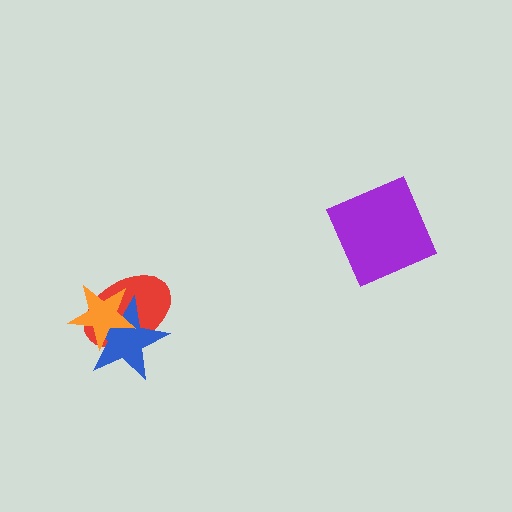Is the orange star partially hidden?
No, no other shape covers it.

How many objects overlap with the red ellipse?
2 objects overlap with the red ellipse.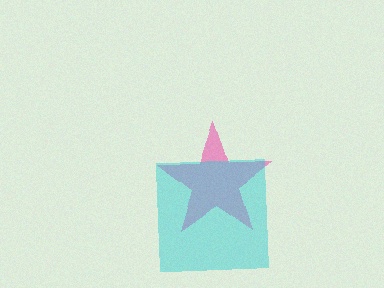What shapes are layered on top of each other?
The layered shapes are: a pink star, a cyan square.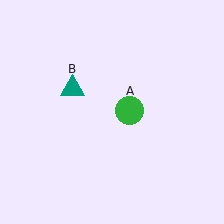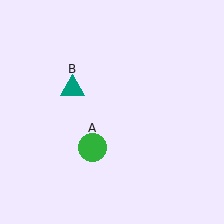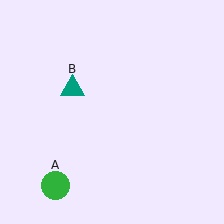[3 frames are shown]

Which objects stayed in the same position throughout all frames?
Teal triangle (object B) remained stationary.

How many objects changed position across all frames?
1 object changed position: green circle (object A).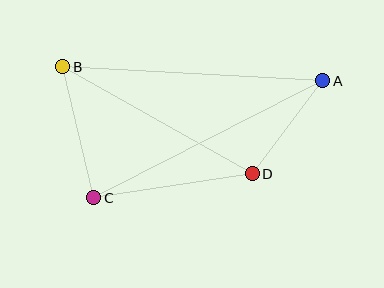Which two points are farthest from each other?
Points A and B are farthest from each other.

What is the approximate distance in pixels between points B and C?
The distance between B and C is approximately 135 pixels.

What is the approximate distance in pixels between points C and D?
The distance between C and D is approximately 160 pixels.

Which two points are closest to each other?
Points A and D are closest to each other.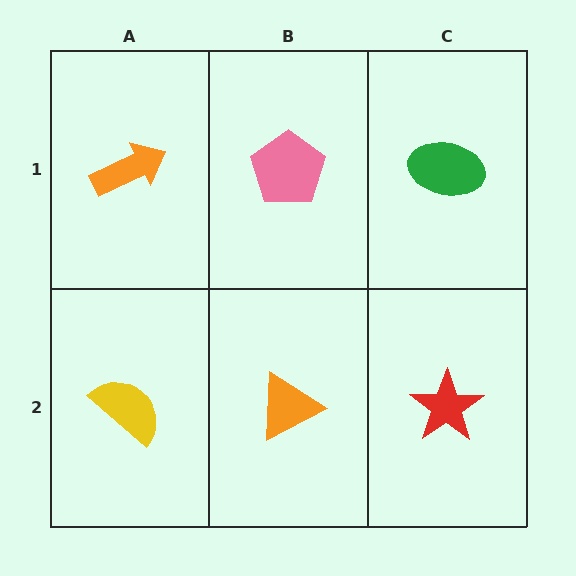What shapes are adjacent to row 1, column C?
A red star (row 2, column C), a pink pentagon (row 1, column B).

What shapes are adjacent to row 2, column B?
A pink pentagon (row 1, column B), a yellow semicircle (row 2, column A), a red star (row 2, column C).